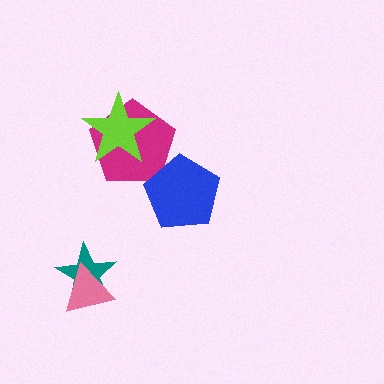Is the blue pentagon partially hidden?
No, no other shape covers it.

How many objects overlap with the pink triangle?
1 object overlaps with the pink triangle.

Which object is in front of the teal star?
The pink triangle is in front of the teal star.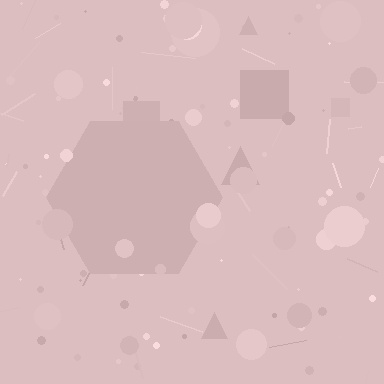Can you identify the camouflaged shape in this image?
The camouflaged shape is a hexagon.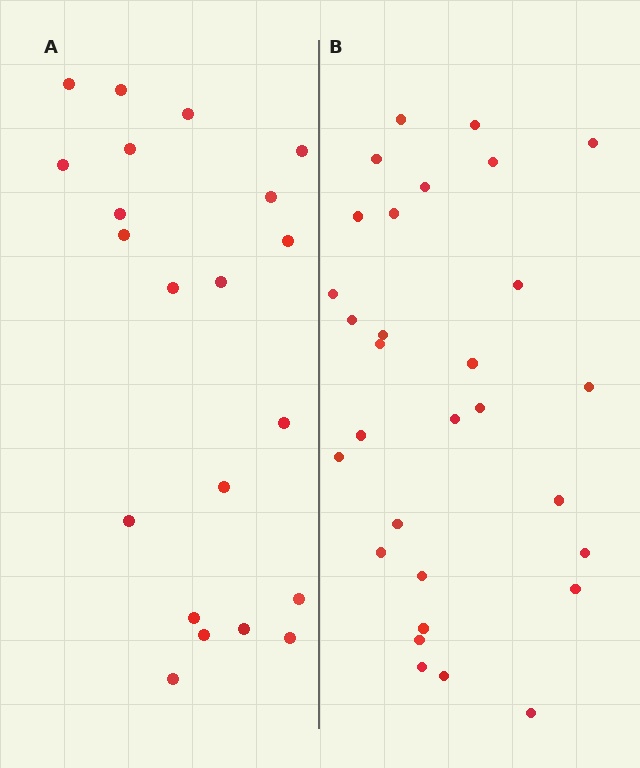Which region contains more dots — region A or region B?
Region B (the right region) has more dots.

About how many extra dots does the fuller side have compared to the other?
Region B has roughly 8 or so more dots than region A.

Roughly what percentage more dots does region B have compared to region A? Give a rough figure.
About 45% more.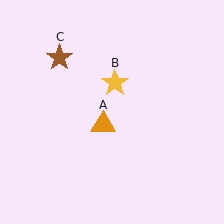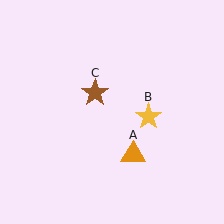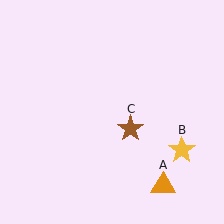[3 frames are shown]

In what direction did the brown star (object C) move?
The brown star (object C) moved down and to the right.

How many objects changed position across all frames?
3 objects changed position: orange triangle (object A), yellow star (object B), brown star (object C).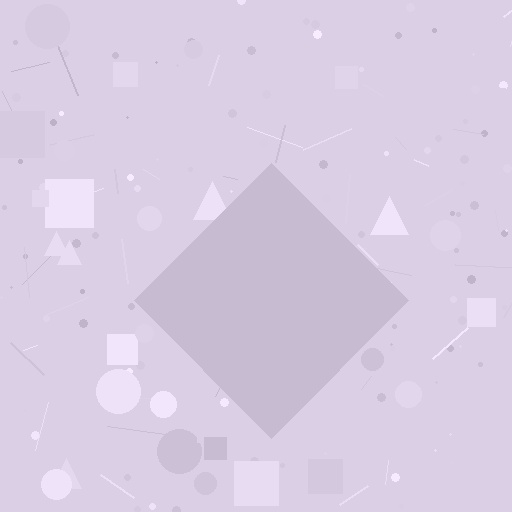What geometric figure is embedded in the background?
A diamond is embedded in the background.